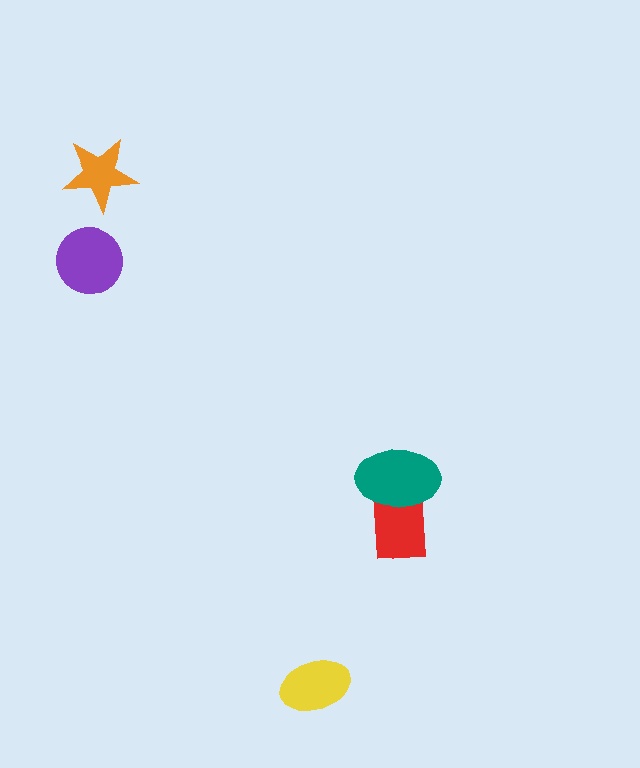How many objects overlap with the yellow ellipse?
0 objects overlap with the yellow ellipse.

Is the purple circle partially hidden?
No, no other shape covers it.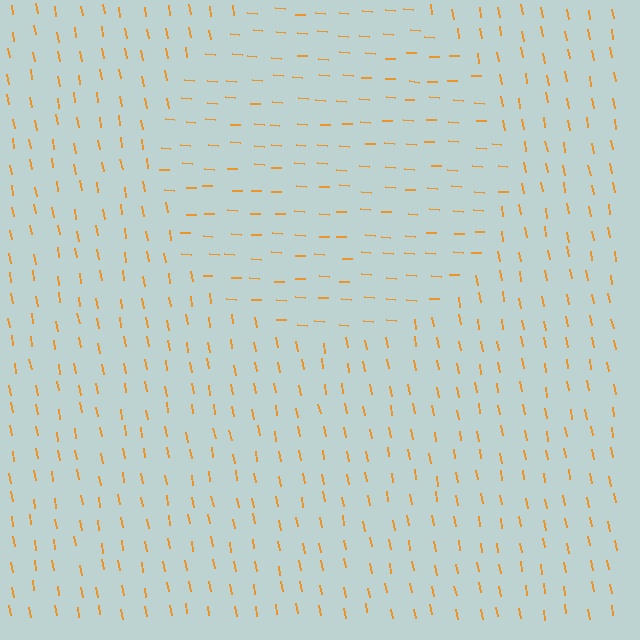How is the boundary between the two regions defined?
The boundary is defined purely by a change in line orientation (approximately 76 degrees difference). All lines are the same color and thickness.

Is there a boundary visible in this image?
Yes, there is a texture boundary formed by a change in line orientation.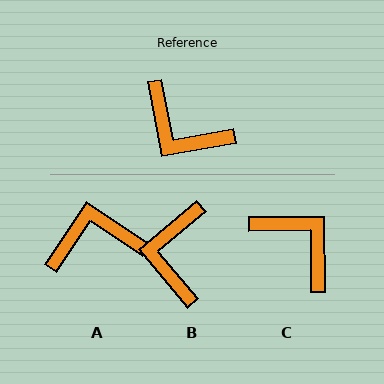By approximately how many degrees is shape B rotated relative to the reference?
Approximately 61 degrees clockwise.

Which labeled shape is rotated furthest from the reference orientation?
C, about 170 degrees away.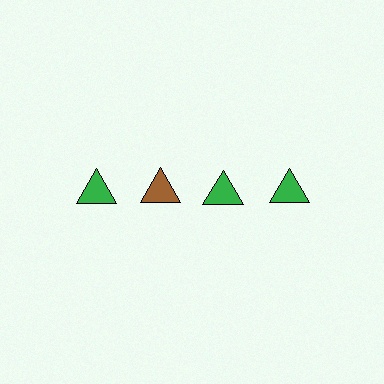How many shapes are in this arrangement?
There are 4 shapes arranged in a grid pattern.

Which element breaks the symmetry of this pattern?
The brown triangle in the top row, second from left column breaks the symmetry. All other shapes are green triangles.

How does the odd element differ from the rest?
It has a different color: brown instead of green.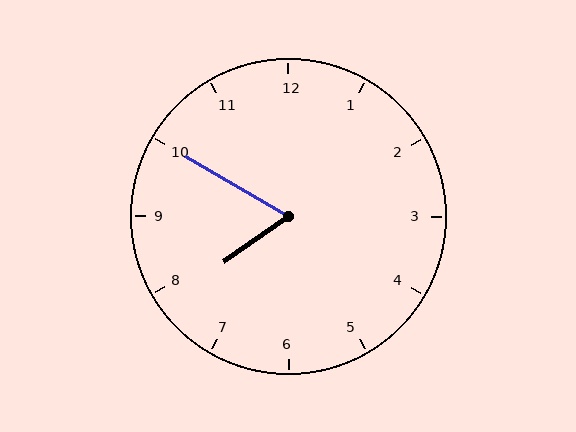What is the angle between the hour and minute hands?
Approximately 65 degrees.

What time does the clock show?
7:50.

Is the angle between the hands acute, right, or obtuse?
It is acute.